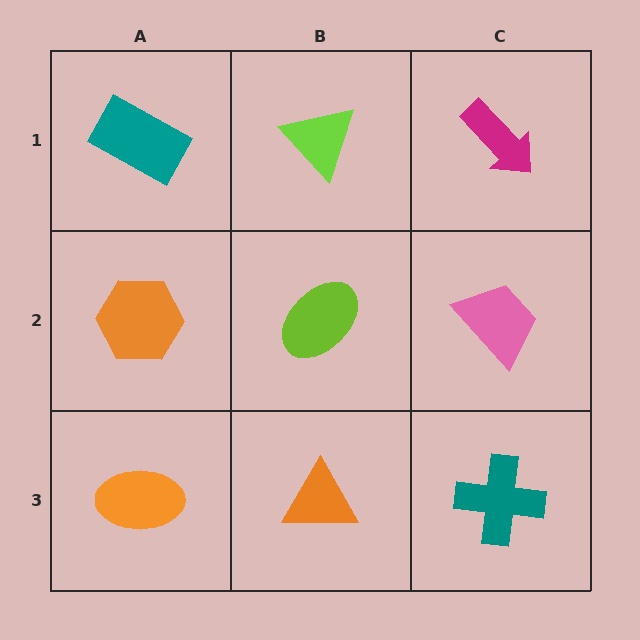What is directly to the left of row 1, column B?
A teal rectangle.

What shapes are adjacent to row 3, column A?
An orange hexagon (row 2, column A), an orange triangle (row 3, column B).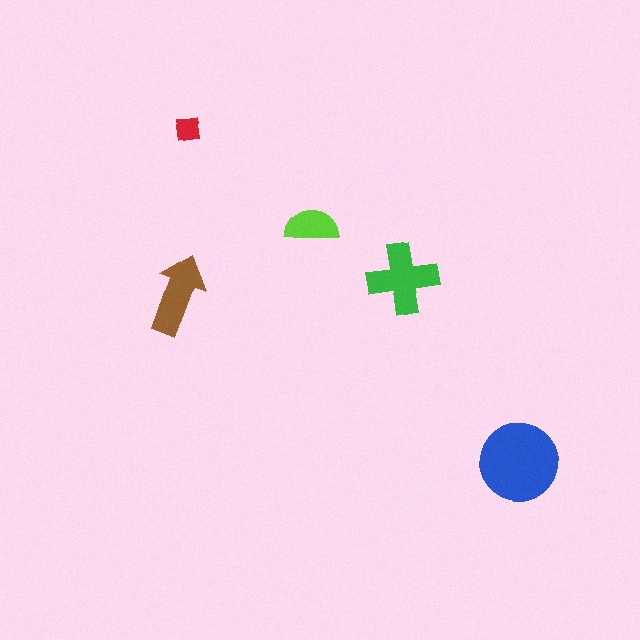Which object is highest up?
The red square is topmost.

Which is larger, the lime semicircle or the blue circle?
The blue circle.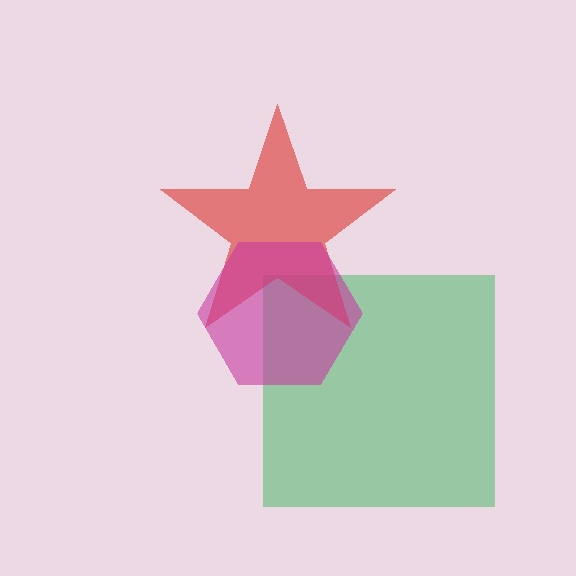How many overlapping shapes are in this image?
There are 3 overlapping shapes in the image.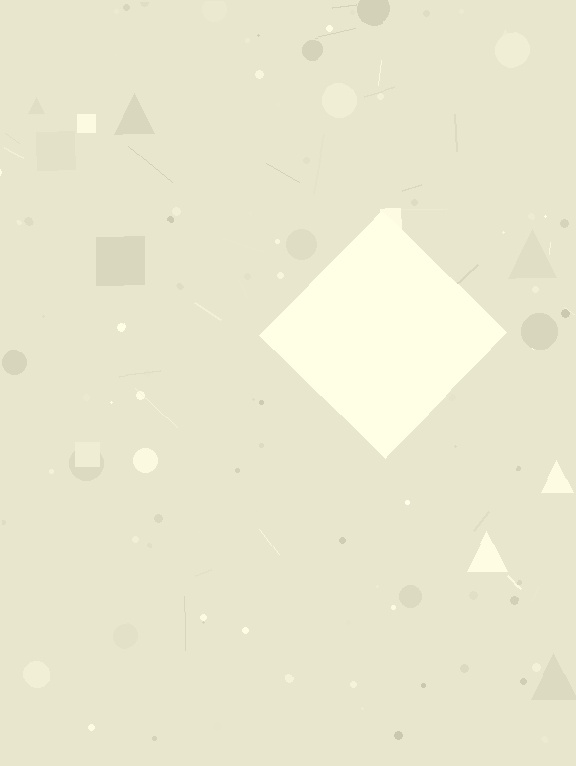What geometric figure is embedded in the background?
A diamond is embedded in the background.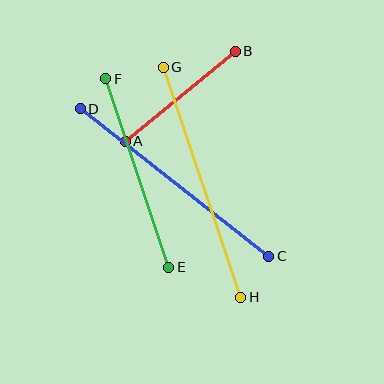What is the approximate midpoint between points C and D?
The midpoint is at approximately (175, 183) pixels.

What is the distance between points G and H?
The distance is approximately 243 pixels.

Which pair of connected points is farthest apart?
Points G and H are farthest apart.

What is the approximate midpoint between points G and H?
The midpoint is at approximately (202, 182) pixels.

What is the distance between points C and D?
The distance is approximately 239 pixels.